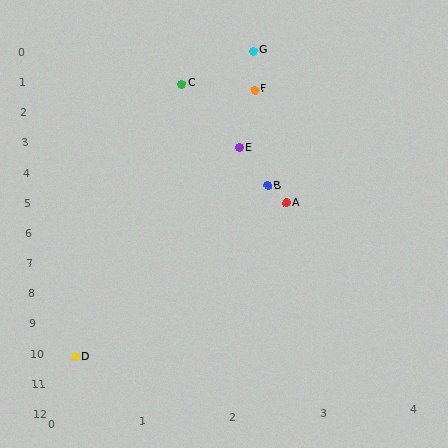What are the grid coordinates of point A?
Point A is at approximately (2.7, 5.4).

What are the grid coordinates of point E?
Point E is at approximately (2.2, 3.5).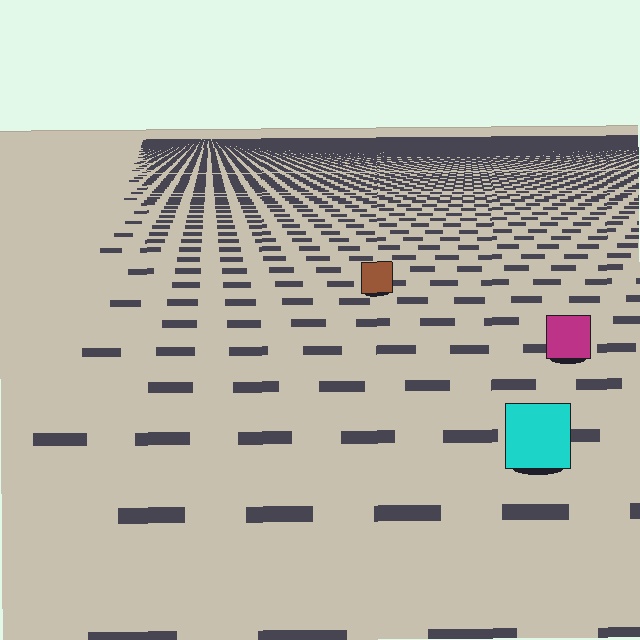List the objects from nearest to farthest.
From nearest to farthest: the cyan square, the magenta square, the brown square.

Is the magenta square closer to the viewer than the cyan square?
No. The cyan square is closer — you can tell from the texture gradient: the ground texture is coarser near it.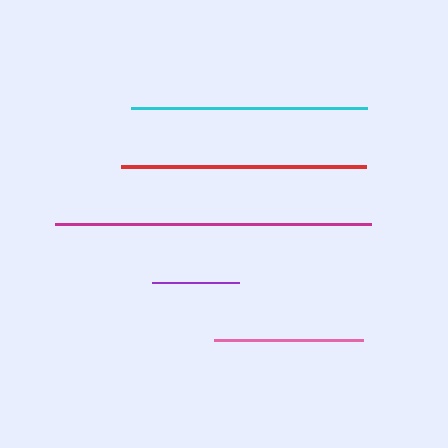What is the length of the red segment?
The red segment is approximately 245 pixels long.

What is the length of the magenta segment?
The magenta segment is approximately 316 pixels long.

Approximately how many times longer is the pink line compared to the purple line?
The pink line is approximately 1.7 times the length of the purple line.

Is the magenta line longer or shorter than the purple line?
The magenta line is longer than the purple line.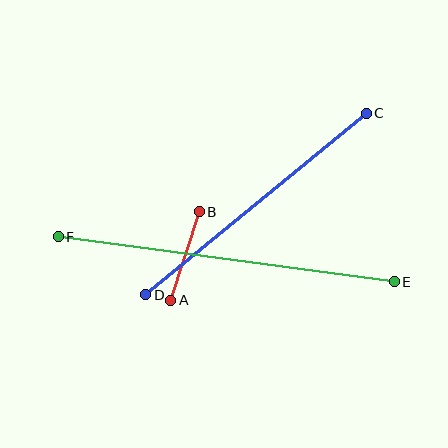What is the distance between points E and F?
The distance is approximately 339 pixels.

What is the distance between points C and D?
The distance is approximately 286 pixels.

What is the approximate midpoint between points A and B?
The midpoint is at approximately (185, 256) pixels.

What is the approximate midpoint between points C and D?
The midpoint is at approximately (256, 204) pixels.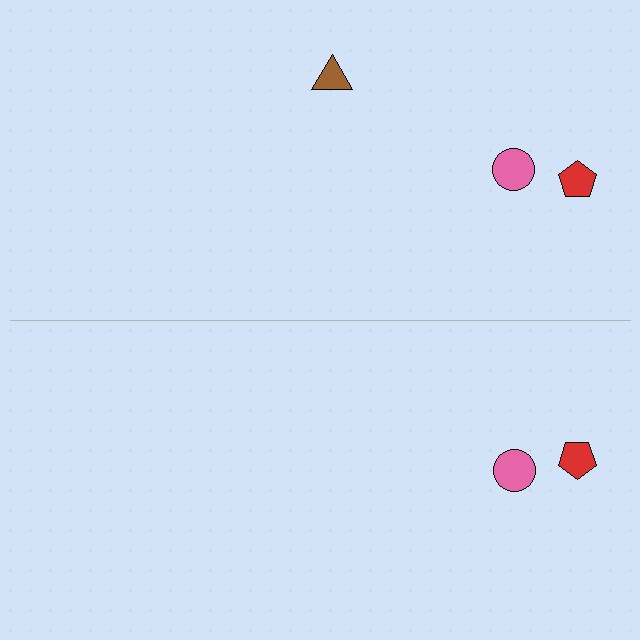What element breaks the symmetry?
A brown triangle is missing from the bottom side.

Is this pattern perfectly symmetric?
No, the pattern is not perfectly symmetric. A brown triangle is missing from the bottom side.